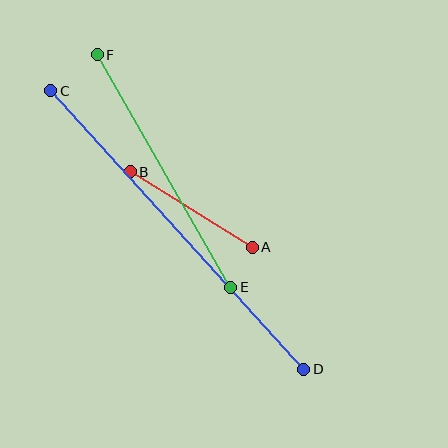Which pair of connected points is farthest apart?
Points C and D are farthest apart.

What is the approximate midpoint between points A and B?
The midpoint is at approximately (191, 209) pixels.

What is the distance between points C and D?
The distance is approximately 376 pixels.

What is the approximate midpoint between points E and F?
The midpoint is at approximately (164, 171) pixels.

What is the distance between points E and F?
The distance is approximately 268 pixels.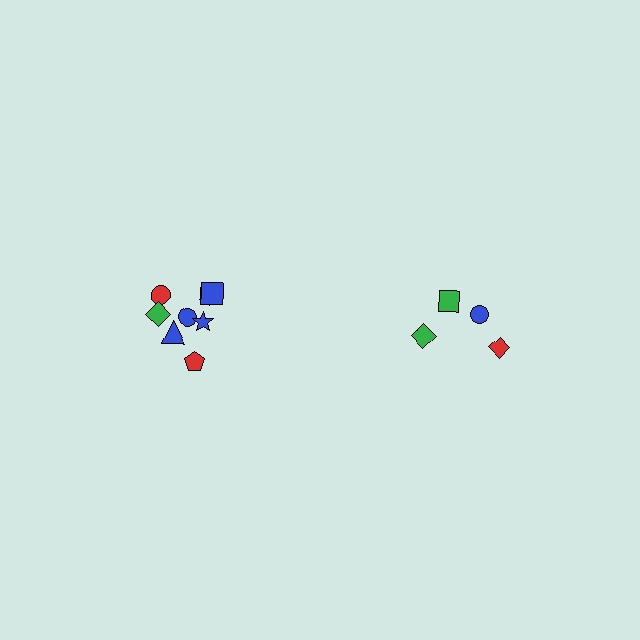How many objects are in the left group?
There are 8 objects.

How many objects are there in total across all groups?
There are 12 objects.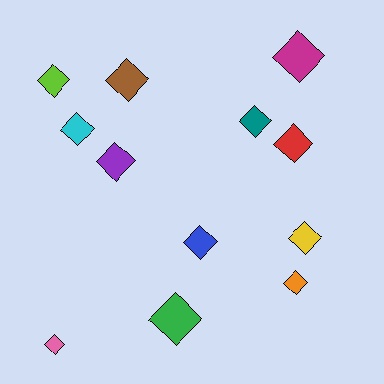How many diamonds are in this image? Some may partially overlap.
There are 12 diamonds.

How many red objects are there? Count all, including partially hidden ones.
There is 1 red object.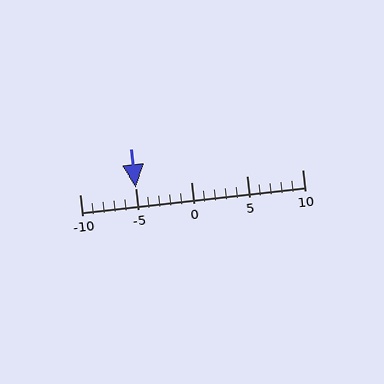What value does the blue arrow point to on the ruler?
The blue arrow points to approximately -5.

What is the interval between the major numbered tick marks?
The major tick marks are spaced 5 units apart.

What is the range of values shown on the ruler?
The ruler shows values from -10 to 10.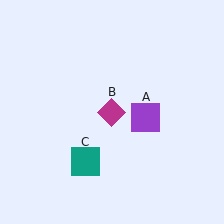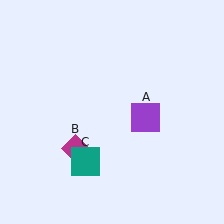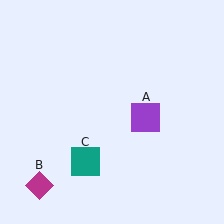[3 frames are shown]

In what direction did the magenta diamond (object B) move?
The magenta diamond (object B) moved down and to the left.